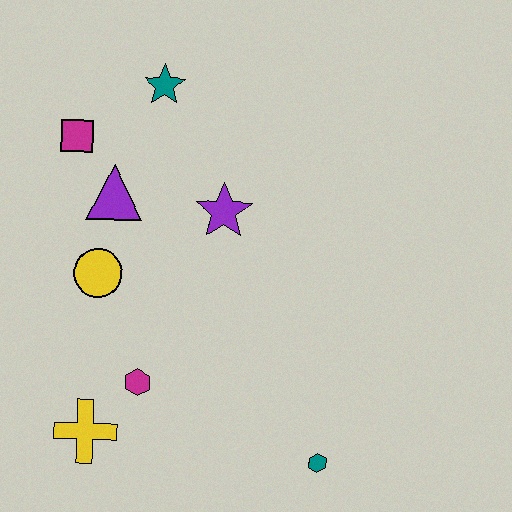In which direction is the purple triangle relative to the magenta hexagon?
The purple triangle is above the magenta hexagon.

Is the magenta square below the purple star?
No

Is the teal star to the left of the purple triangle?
No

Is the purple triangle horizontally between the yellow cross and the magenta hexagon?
Yes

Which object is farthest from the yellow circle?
The teal hexagon is farthest from the yellow circle.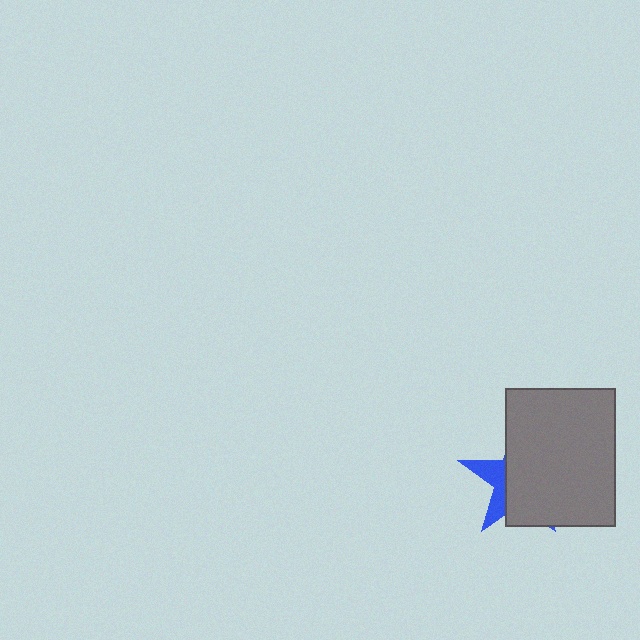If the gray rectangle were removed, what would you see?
You would see the complete blue star.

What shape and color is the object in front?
The object in front is a gray rectangle.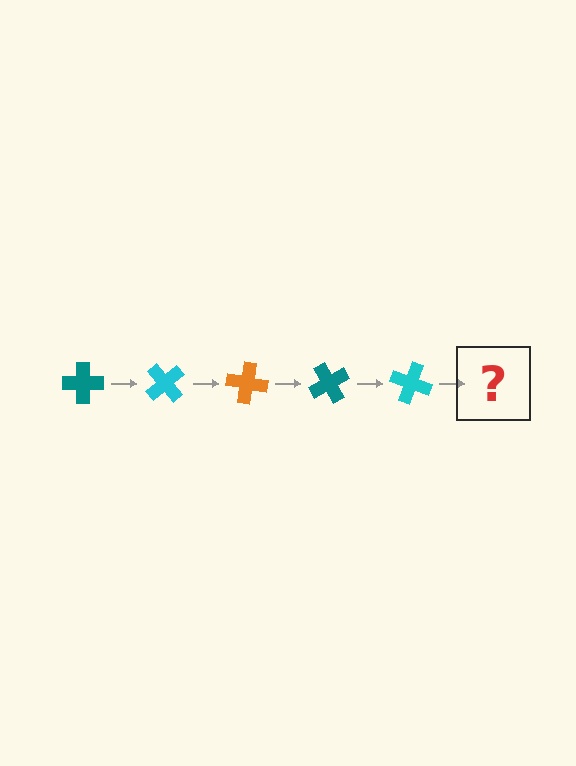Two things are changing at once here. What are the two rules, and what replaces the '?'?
The two rules are that it rotates 50 degrees each step and the color cycles through teal, cyan, and orange. The '?' should be an orange cross, rotated 250 degrees from the start.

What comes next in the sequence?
The next element should be an orange cross, rotated 250 degrees from the start.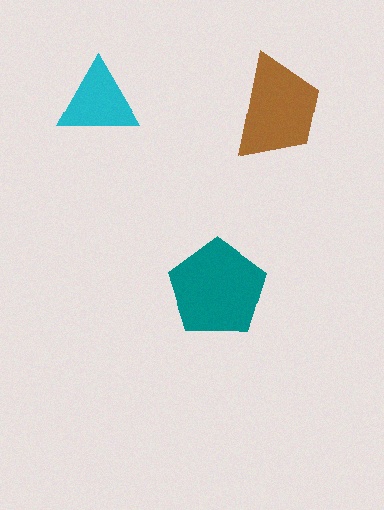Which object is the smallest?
The cyan triangle.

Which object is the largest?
The teal pentagon.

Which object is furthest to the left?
The cyan triangle is leftmost.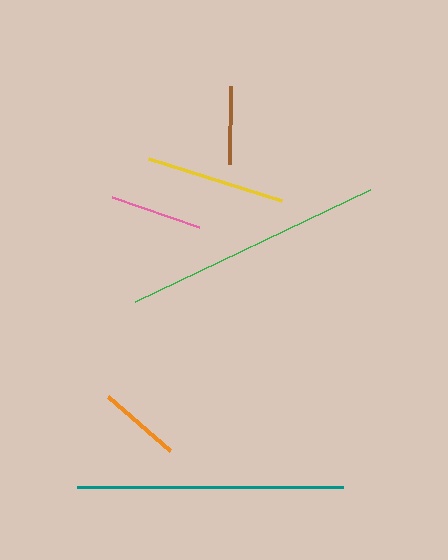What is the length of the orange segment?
The orange segment is approximately 82 pixels long.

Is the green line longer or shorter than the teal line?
The teal line is longer than the green line.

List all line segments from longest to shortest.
From longest to shortest: teal, green, yellow, pink, orange, brown.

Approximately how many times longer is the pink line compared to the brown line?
The pink line is approximately 1.2 times the length of the brown line.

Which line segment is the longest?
The teal line is the longest at approximately 266 pixels.